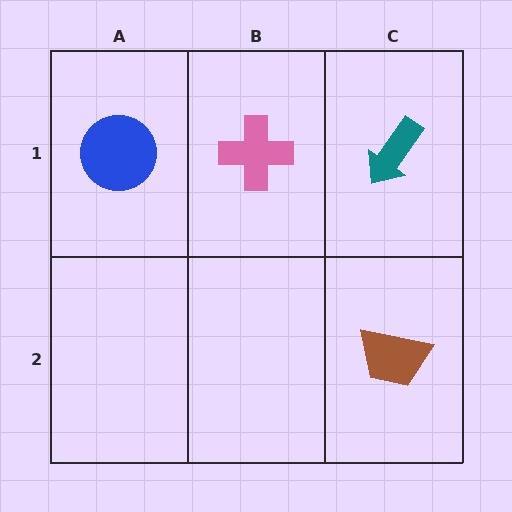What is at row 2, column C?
A brown trapezoid.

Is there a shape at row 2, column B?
No, that cell is empty.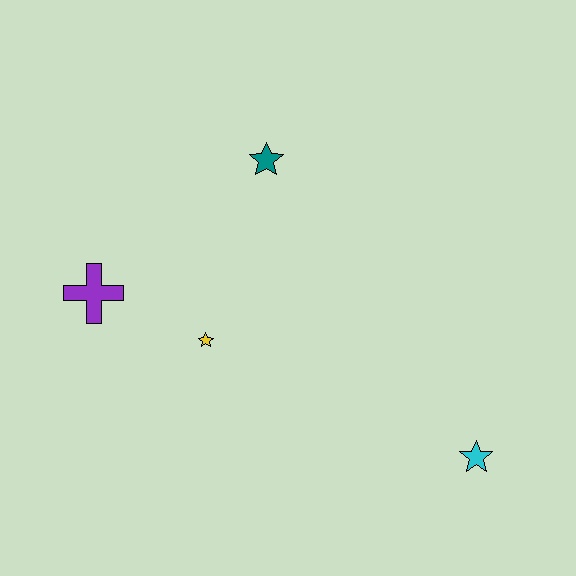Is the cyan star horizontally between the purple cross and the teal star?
No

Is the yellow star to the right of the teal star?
No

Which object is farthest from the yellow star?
The cyan star is farthest from the yellow star.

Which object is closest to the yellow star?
The purple cross is closest to the yellow star.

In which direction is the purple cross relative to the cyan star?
The purple cross is to the left of the cyan star.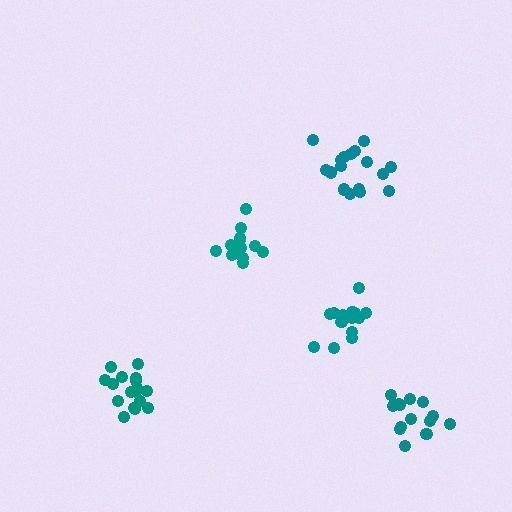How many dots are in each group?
Group 1: 16 dots, Group 2: 17 dots, Group 3: 18 dots, Group 4: 15 dots, Group 5: 15 dots (81 total).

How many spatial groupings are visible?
There are 5 spatial groupings.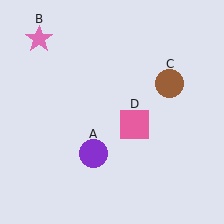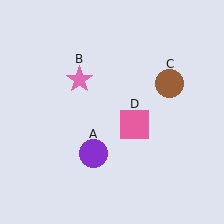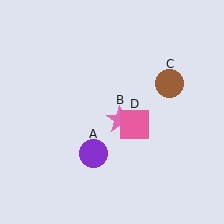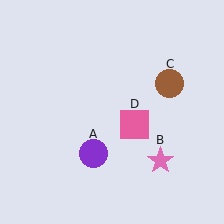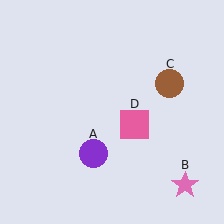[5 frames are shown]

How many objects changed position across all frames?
1 object changed position: pink star (object B).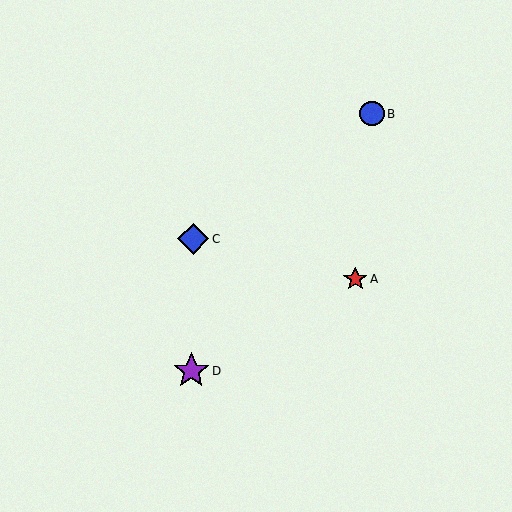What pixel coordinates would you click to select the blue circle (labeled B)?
Click at (372, 114) to select the blue circle B.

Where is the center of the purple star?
The center of the purple star is at (191, 371).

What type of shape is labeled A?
Shape A is a red star.